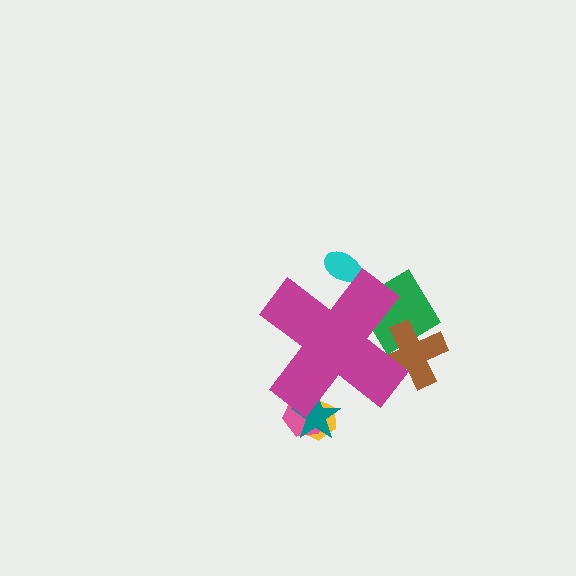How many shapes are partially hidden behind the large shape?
6 shapes are partially hidden.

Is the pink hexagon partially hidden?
Yes, the pink hexagon is partially hidden behind the magenta cross.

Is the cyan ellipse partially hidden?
Yes, the cyan ellipse is partially hidden behind the magenta cross.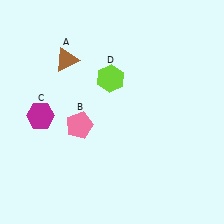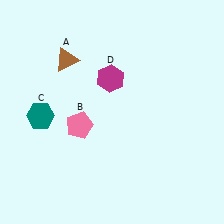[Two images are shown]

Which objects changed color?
C changed from magenta to teal. D changed from lime to magenta.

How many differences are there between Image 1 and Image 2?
There are 2 differences between the two images.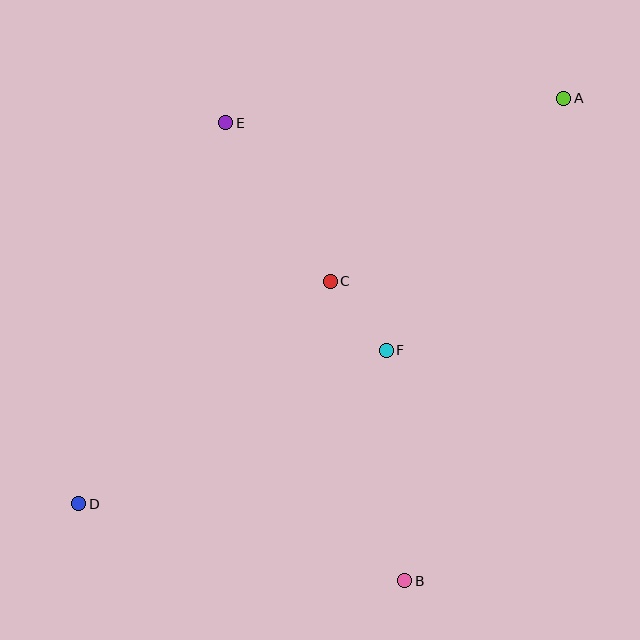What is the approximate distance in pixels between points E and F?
The distance between E and F is approximately 279 pixels.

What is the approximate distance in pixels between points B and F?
The distance between B and F is approximately 231 pixels.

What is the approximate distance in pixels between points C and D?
The distance between C and D is approximately 336 pixels.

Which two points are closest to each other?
Points C and F are closest to each other.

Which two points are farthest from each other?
Points A and D are farthest from each other.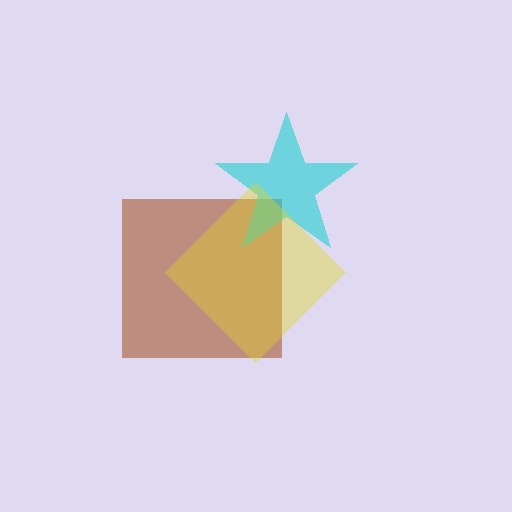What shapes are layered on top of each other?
The layered shapes are: a brown square, a cyan star, a yellow diamond.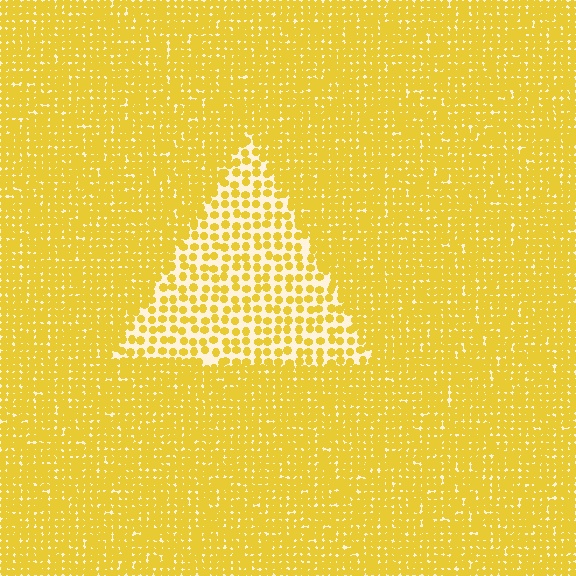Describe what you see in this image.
The image contains small yellow elements arranged at two different densities. A triangle-shaped region is visible where the elements are less densely packed than the surrounding area.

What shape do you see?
I see a triangle.